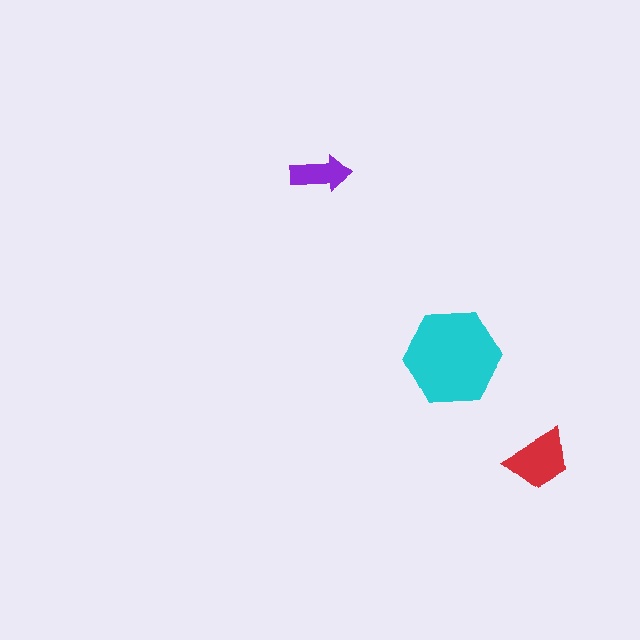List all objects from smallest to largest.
The purple arrow, the red trapezoid, the cyan hexagon.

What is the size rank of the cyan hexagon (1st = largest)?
1st.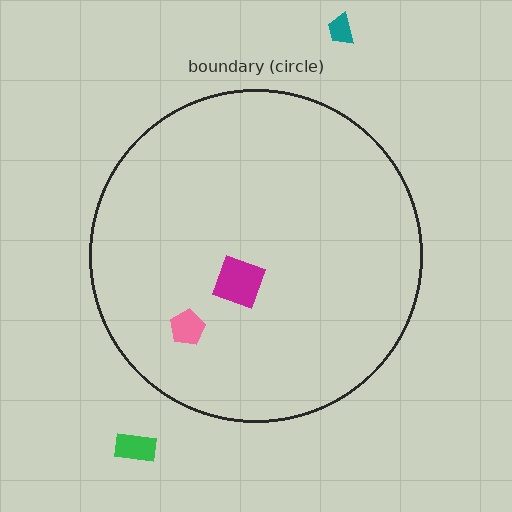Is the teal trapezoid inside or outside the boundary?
Outside.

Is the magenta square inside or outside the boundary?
Inside.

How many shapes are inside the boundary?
2 inside, 2 outside.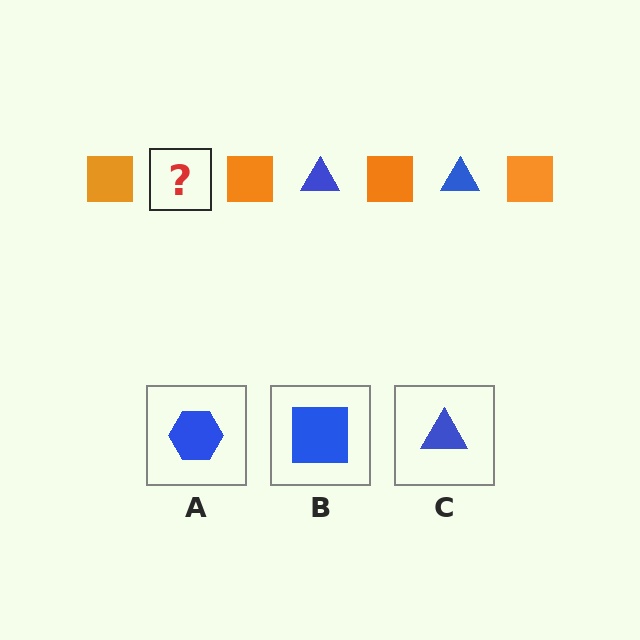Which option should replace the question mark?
Option C.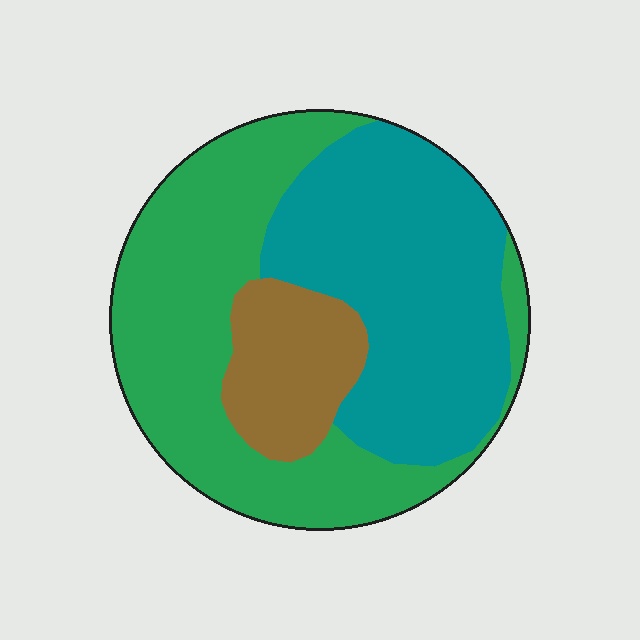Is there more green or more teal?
Green.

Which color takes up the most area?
Green, at roughly 45%.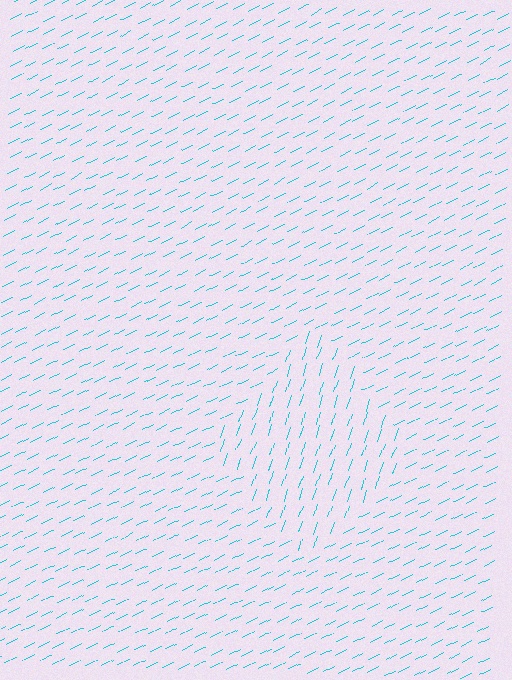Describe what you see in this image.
The image is filled with small cyan line segments. A diamond region in the image has lines oriented differently from the surrounding lines, creating a visible texture boundary.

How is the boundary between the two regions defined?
The boundary is defined purely by a change in line orientation (approximately 45 degrees difference). All lines are the same color and thickness.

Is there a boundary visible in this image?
Yes, there is a texture boundary formed by a change in line orientation.